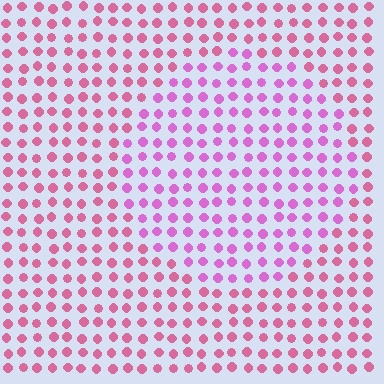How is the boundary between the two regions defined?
The boundary is defined purely by a slight shift in hue (about 29 degrees). Spacing, size, and orientation are identical on both sides.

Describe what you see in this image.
The image is filled with small pink elements in a uniform arrangement. A circle-shaped region is visible where the elements are tinted to a slightly different hue, forming a subtle color boundary.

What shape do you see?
I see a circle.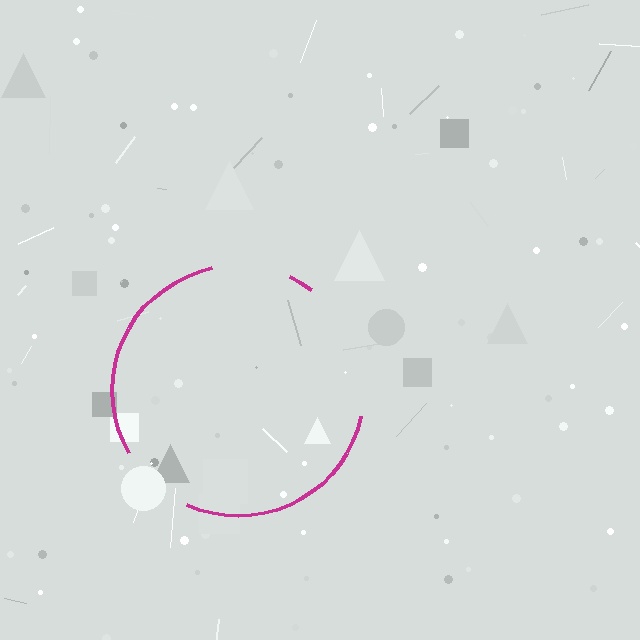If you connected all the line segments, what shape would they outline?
They would outline a circle.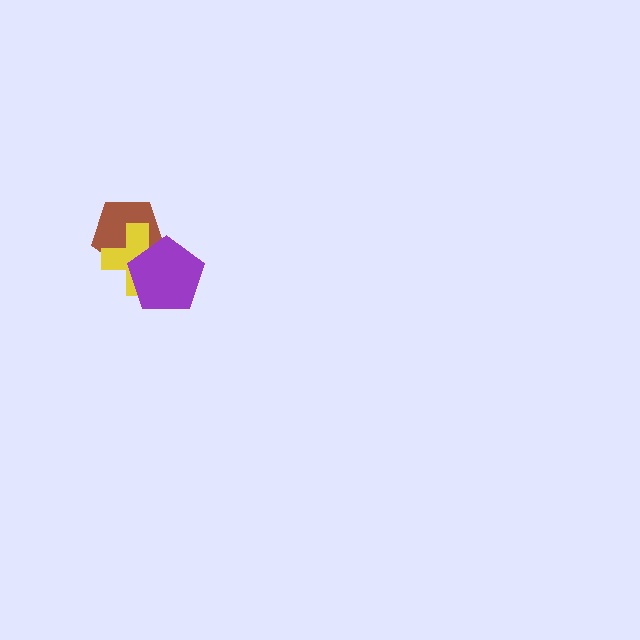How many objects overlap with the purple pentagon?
2 objects overlap with the purple pentagon.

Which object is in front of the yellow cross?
The purple pentagon is in front of the yellow cross.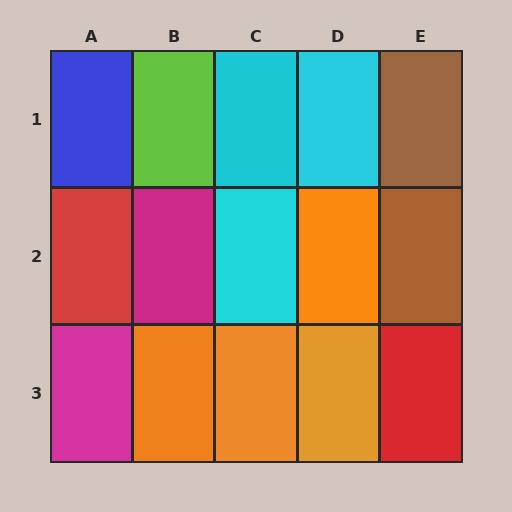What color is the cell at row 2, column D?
Orange.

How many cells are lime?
1 cell is lime.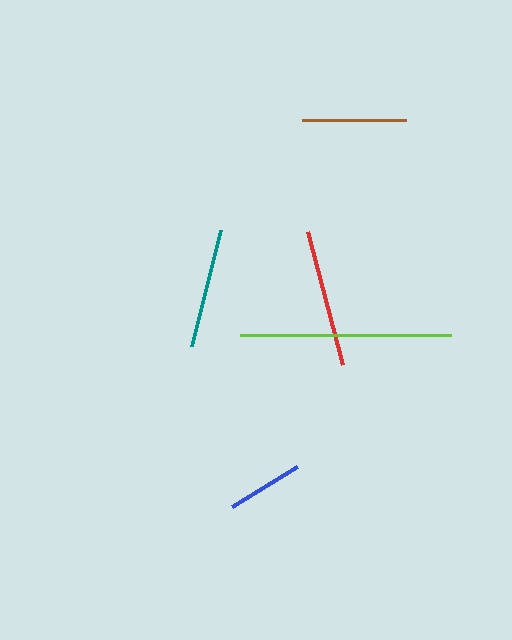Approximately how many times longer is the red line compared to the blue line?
The red line is approximately 1.8 times the length of the blue line.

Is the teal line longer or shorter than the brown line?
The teal line is longer than the brown line.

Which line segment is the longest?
The lime line is the longest at approximately 212 pixels.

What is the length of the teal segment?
The teal segment is approximately 120 pixels long.